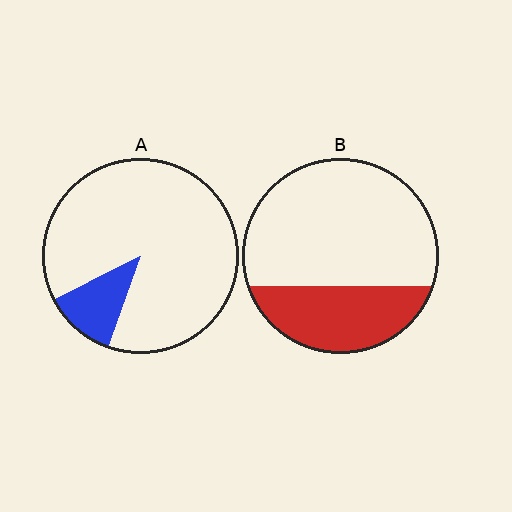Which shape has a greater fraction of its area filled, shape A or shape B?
Shape B.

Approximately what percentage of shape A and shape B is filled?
A is approximately 10% and B is approximately 30%.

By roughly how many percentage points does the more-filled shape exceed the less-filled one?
By roughly 20 percentage points (B over A).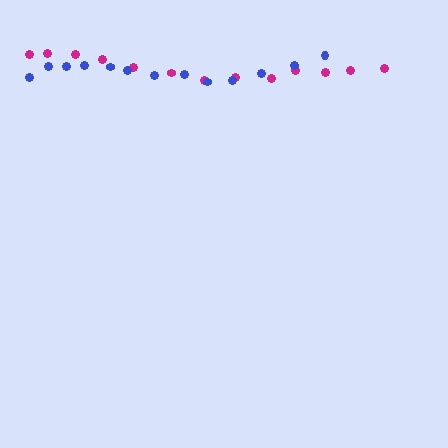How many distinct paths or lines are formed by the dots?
There are 2 distinct paths.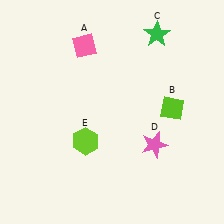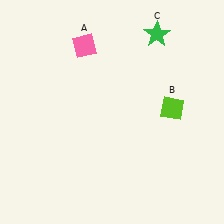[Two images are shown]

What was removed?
The lime hexagon (E), the pink star (D) were removed in Image 2.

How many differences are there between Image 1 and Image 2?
There are 2 differences between the two images.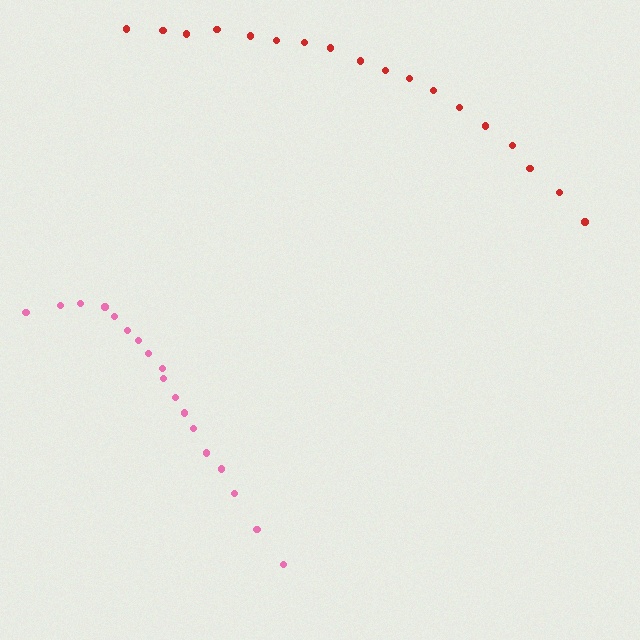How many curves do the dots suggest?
There are 2 distinct paths.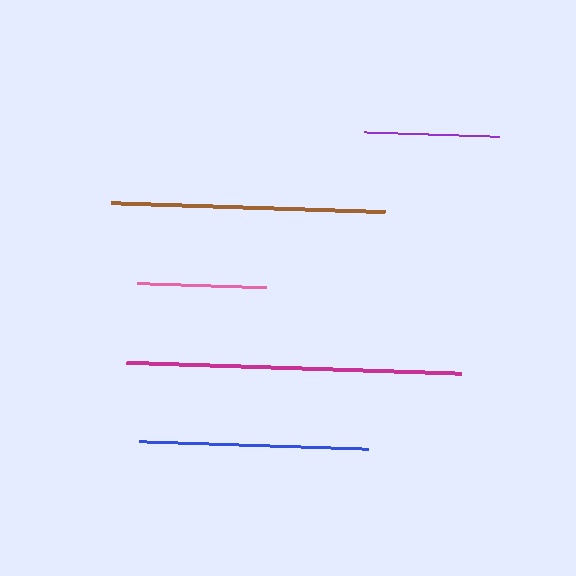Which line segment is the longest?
The magenta line is the longest at approximately 335 pixels.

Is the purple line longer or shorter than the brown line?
The brown line is longer than the purple line.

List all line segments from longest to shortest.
From longest to shortest: magenta, brown, blue, purple, pink.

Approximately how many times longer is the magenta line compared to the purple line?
The magenta line is approximately 2.5 times the length of the purple line.